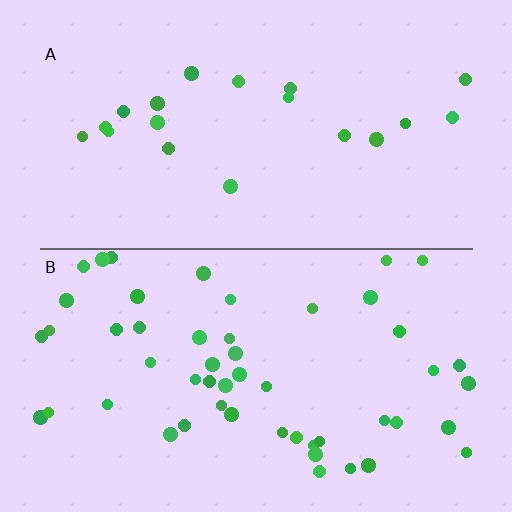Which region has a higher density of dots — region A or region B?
B (the bottom).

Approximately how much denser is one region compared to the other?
Approximately 2.6× — region B over region A.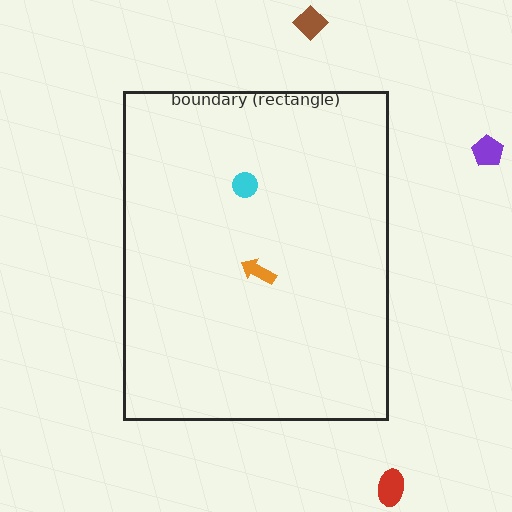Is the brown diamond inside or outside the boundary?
Outside.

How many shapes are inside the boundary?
2 inside, 3 outside.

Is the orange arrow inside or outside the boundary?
Inside.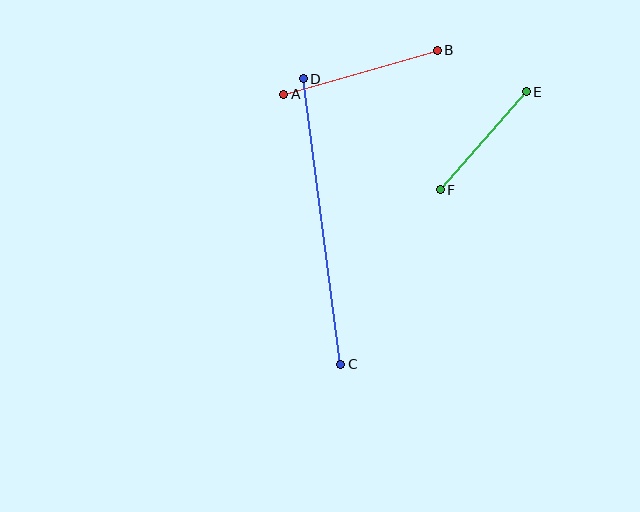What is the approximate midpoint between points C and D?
The midpoint is at approximately (322, 222) pixels.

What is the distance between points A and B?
The distance is approximately 159 pixels.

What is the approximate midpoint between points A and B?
The midpoint is at approximately (361, 72) pixels.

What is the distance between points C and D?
The distance is approximately 288 pixels.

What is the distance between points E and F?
The distance is approximately 130 pixels.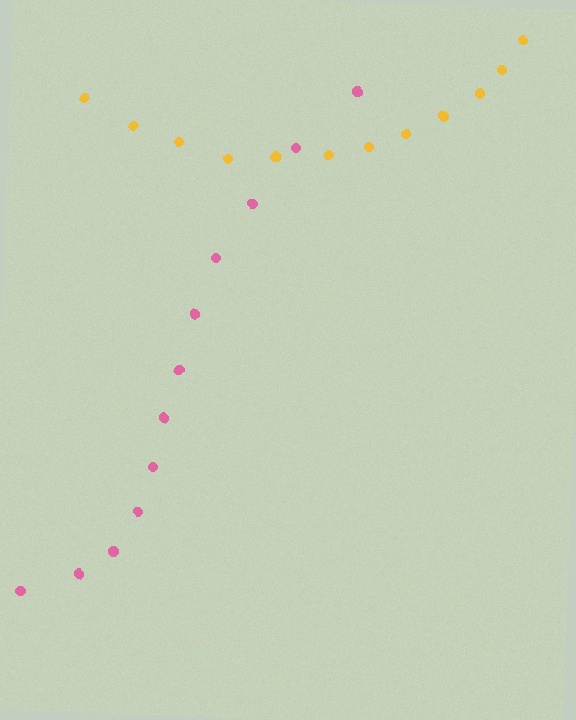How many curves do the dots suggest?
There are 2 distinct paths.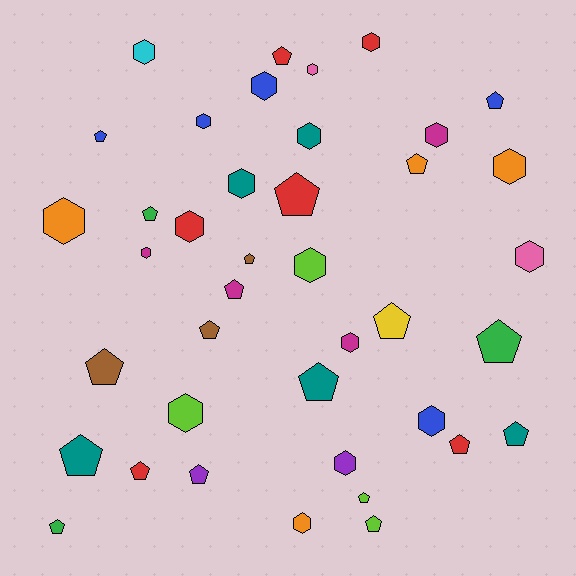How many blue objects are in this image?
There are 5 blue objects.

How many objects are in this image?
There are 40 objects.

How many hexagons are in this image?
There are 19 hexagons.